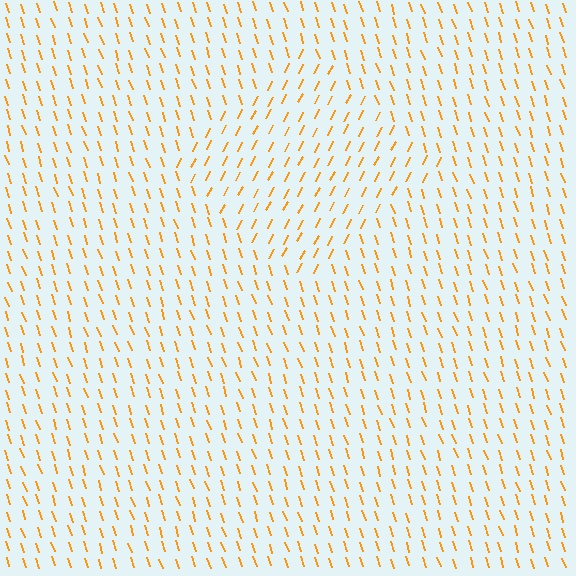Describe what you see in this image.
The image is filled with small orange line segments. A diamond region in the image has lines oriented differently from the surrounding lines, creating a visible texture boundary.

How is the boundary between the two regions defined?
The boundary is defined purely by a change in line orientation (approximately 45 degrees difference). All lines are the same color and thickness.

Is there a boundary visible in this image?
Yes, there is a texture boundary formed by a change in line orientation.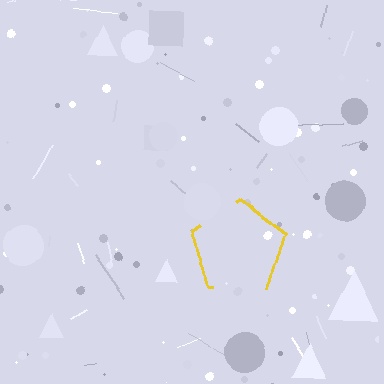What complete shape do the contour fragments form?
The contour fragments form a pentagon.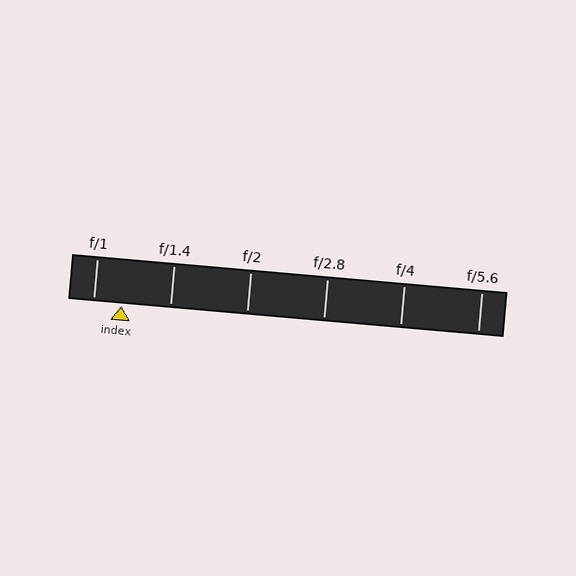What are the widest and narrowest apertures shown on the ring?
The widest aperture shown is f/1 and the narrowest is f/5.6.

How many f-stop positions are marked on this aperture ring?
There are 6 f-stop positions marked.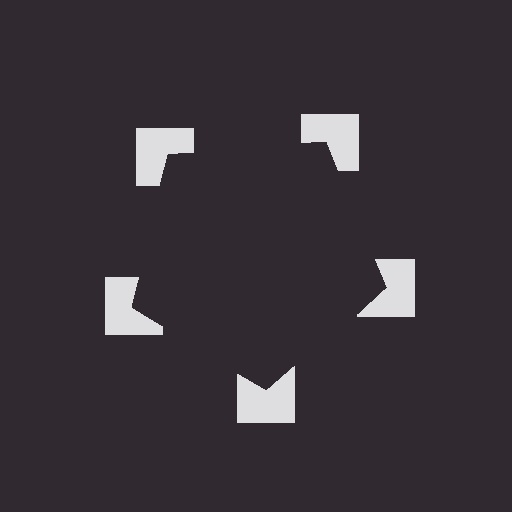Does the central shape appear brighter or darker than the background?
It typically appears slightly darker than the background, even though no actual brightness change is drawn.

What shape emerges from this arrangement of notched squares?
An illusory pentagon — its edges are inferred from the aligned wedge cuts in the notched squares, not physically drawn.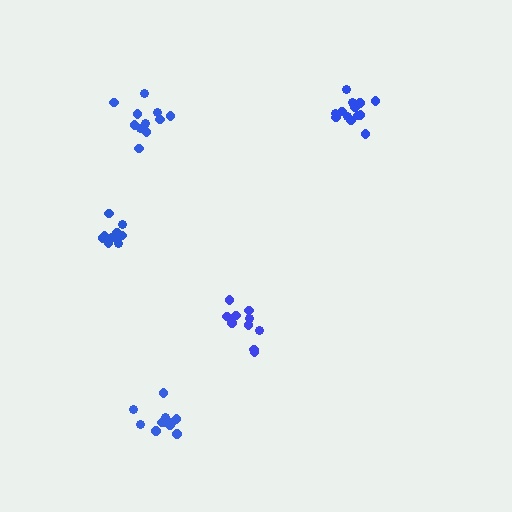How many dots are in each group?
Group 1: 11 dots, Group 2: 10 dots, Group 3: 11 dots, Group 4: 10 dots, Group 5: 13 dots (55 total).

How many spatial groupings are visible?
There are 5 spatial groupings.